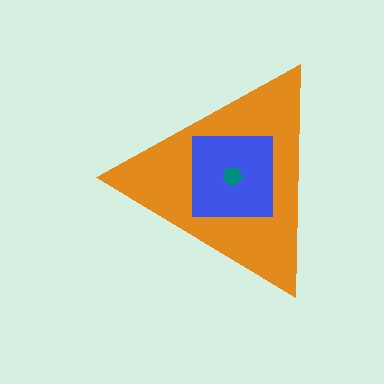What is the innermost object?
The teal pentagon.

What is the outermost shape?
The orange triangle.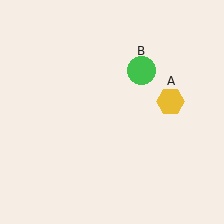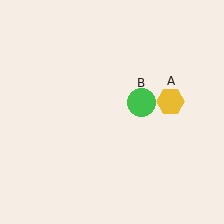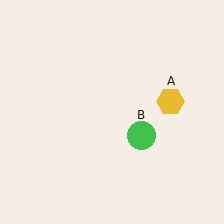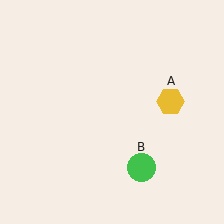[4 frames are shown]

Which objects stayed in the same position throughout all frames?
Yellow hexagon (object A) remained stationary.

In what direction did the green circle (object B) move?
The green circle (object B) moved down.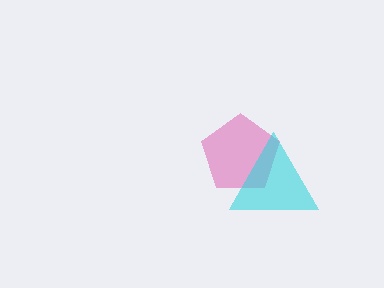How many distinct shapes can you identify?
There are 2 distinct shapes: a magenta pentagon, a cyan triangle.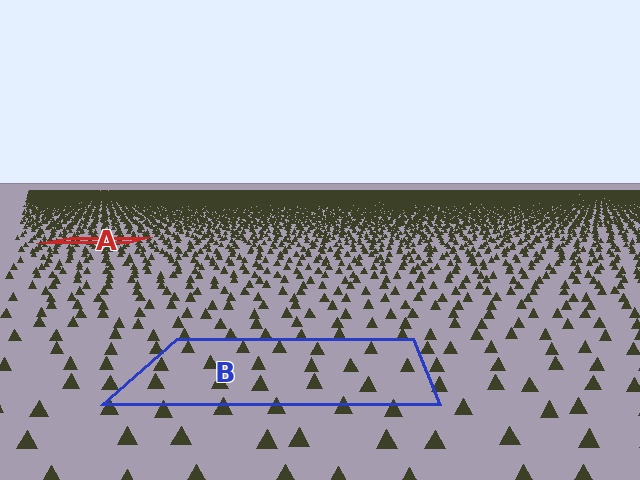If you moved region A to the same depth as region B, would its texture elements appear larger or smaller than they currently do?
They would appear larger. At a closer depth, the same texture elements are projected at a bigger on-screen size.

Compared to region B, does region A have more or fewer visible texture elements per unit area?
Region A has more texture elements per unit area — they are packed more densely because it is farther away.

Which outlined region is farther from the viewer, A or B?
Region A is farther from the viewer — the texture elements inside it appear smaller and more densely packed.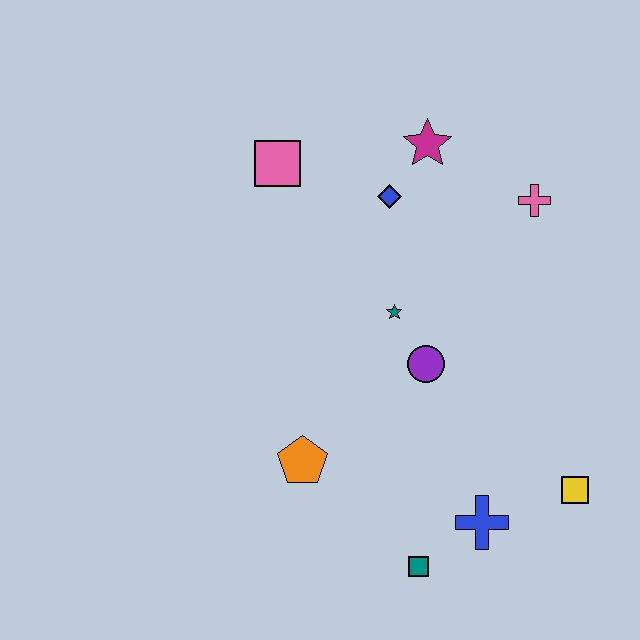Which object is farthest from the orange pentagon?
The pink cross is farthest from the orange pentagon.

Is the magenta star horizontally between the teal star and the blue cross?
Yes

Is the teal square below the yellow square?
Yes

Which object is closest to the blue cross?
The teal square is closest to the blue cross.